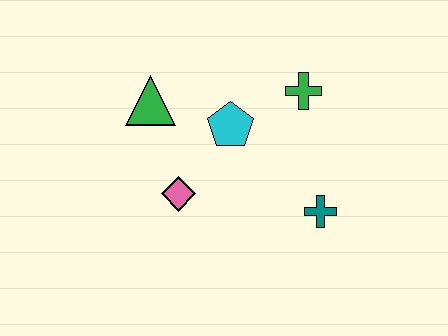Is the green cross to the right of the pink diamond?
Yes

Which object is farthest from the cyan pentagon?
The teal cross is farthest from the cyan pentagon.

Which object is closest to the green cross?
The cyan pentagon is closest to the green cross.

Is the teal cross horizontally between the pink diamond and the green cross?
No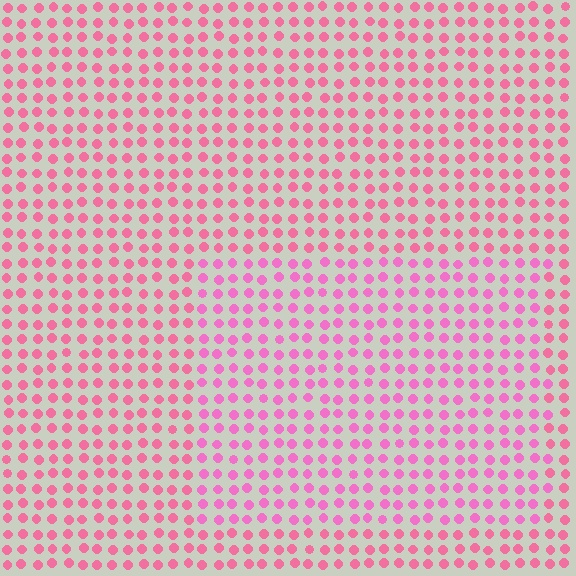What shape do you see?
I see a rectangle.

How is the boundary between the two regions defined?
The boundary is defined purely by a slight shift in hue (about 20 degrees). Spacing, size, and orientation are identical on both sides.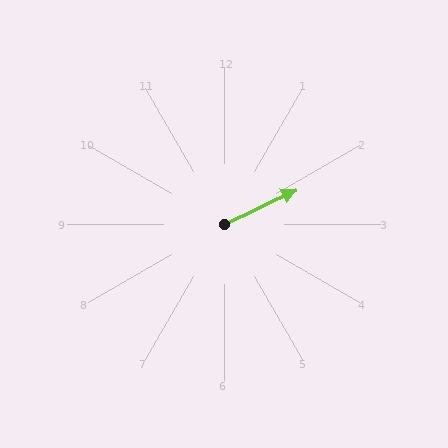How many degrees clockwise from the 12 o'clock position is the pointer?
Approximately 64 degrees.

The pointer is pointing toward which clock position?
Roughly 2 o'clock.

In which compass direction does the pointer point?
Northeast.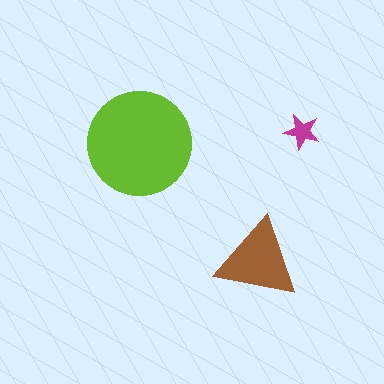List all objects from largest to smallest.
The lime circle, the brown triangle, the magenta star.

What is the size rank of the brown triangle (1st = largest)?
2nd.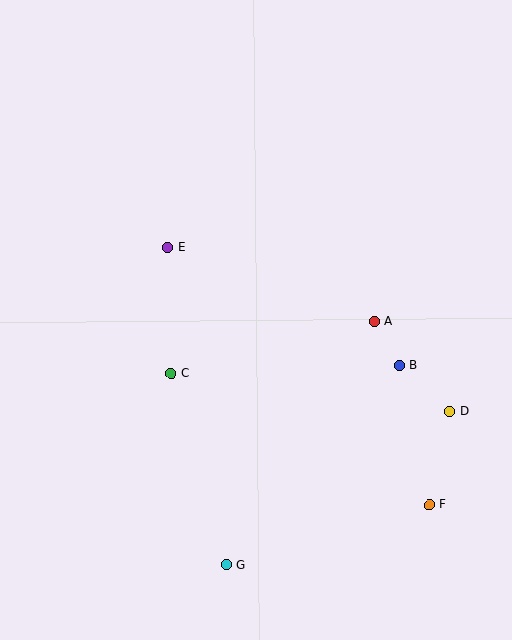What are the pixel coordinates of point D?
Point D is at (450, 412).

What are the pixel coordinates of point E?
Point E is at (168, 247).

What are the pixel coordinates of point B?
Point B is at (400, 365).